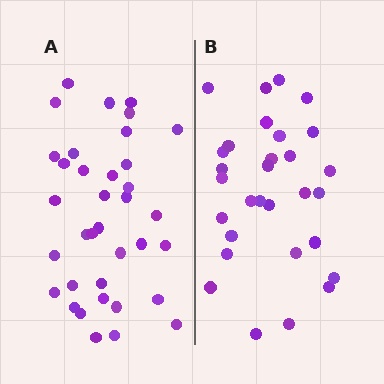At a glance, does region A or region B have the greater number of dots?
Region A (the left region) has more dots.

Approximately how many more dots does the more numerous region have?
Region A has about 6 more dots than region B.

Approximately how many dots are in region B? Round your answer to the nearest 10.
About 30 dots.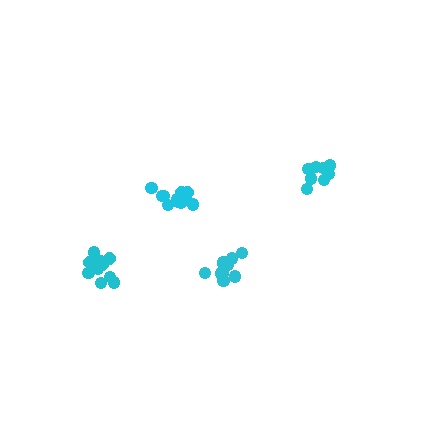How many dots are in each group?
Group 1: 10 dots, Group 2: 12 dots, Group 3: 12 dots, Group 4: 11 dots (45 total).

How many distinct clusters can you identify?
There are 4 distinct clusters.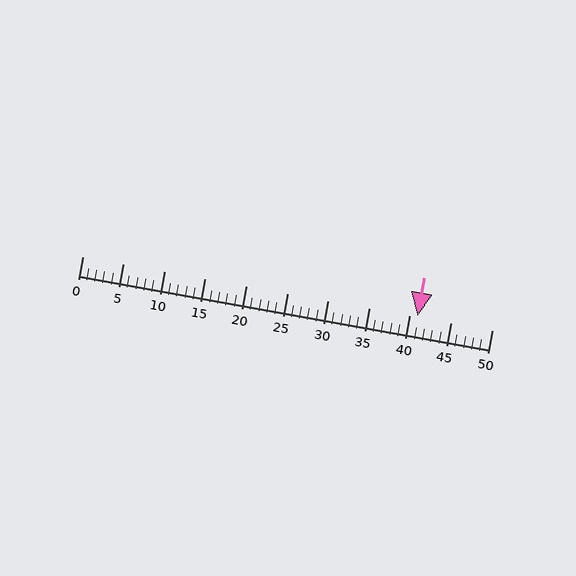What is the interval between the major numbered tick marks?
The major tick marks are spaced 5 units apart.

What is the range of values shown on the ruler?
The ruler shows values from 0 to 50.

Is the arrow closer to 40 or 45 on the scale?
The arrow is closer to 40.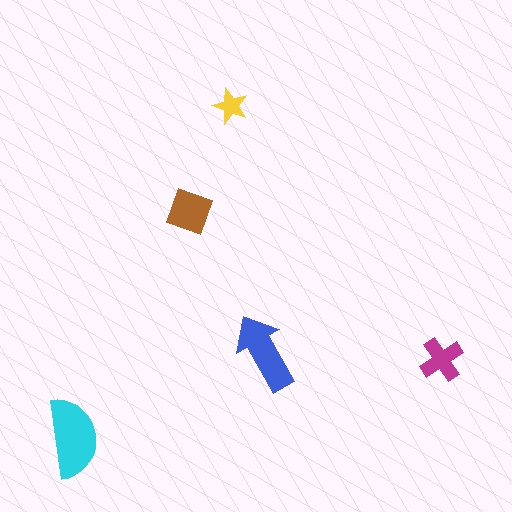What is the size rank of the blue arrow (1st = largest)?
2nd.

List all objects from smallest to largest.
The yellow star, the magenta cross, the brown square, the blue arrow, the cyan semicircle.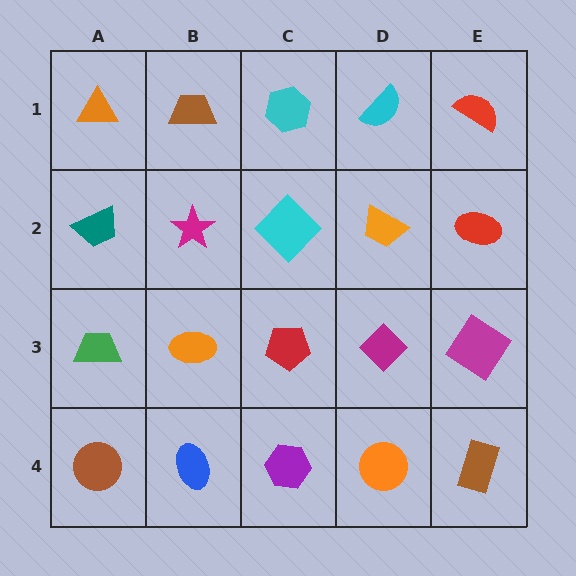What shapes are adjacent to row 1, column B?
A magenta star (row 2, column B), an orange triangle (row 1, column A), a cyan hexagon (row 1, column C).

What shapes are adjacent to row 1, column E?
A red ellipse (row 2, column E), a cyan semicircle (row 1, column D).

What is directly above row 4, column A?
A green trapezoid.